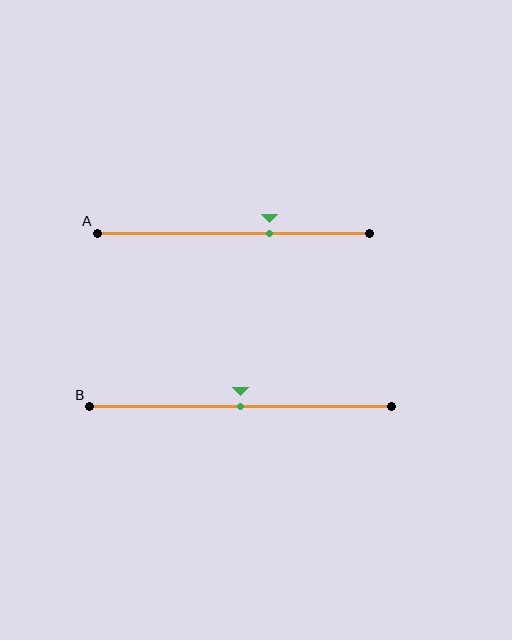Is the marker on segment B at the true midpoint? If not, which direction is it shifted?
Yes, the marker on segment B is at the true midpoint.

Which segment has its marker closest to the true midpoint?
Segment B has its marker closest to the true midpoint.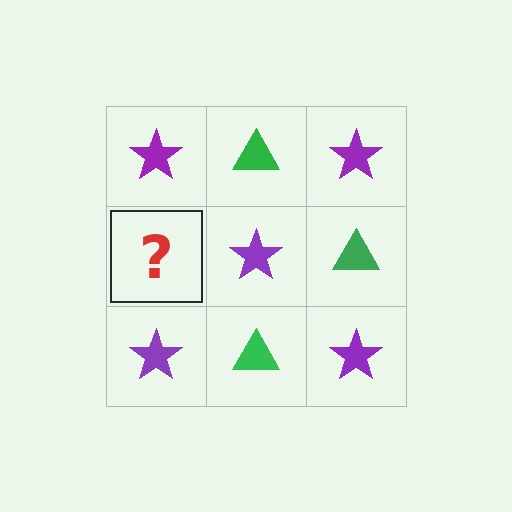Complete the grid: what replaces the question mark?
The question mark should be replaced with a green triangle.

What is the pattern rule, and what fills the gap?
The rule is that it alternates purple star and green triangle in a checkerboard pattern. The gap should be filled with a green triangle.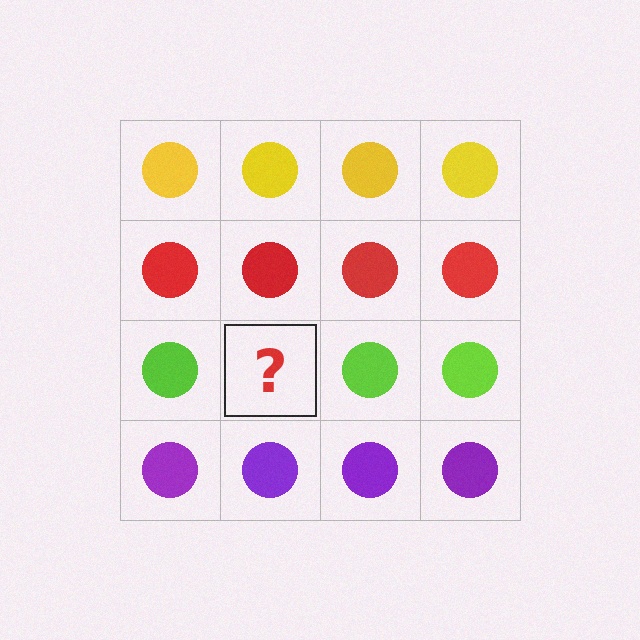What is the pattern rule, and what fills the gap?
The rule is that each row has a consistent color. The gap should be filled with a lime circle.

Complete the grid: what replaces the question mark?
The question mark should be replaced with a lime circle.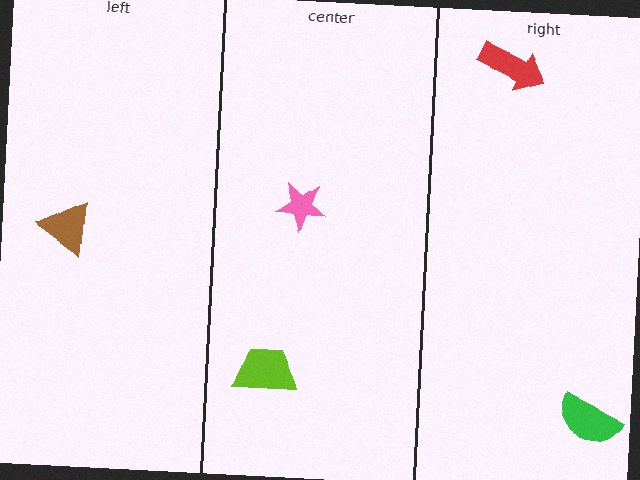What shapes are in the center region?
The pink star, the lime trapezoid.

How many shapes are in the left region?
1.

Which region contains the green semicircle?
The right region.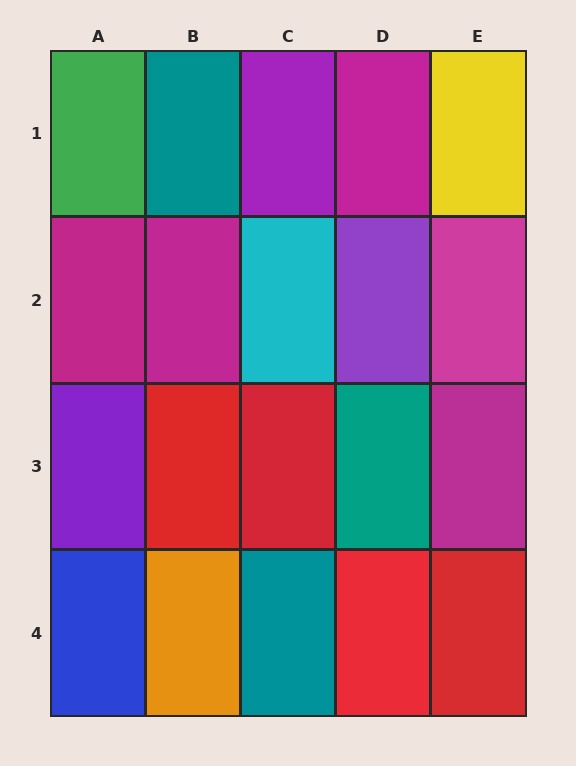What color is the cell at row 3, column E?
Magenta.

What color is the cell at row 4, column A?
Blue.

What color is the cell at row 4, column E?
Red.